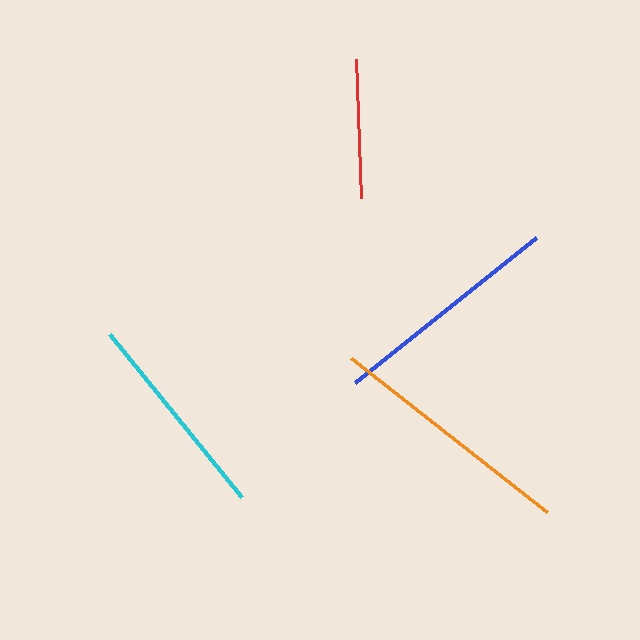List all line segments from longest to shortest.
From longest to shortest: orange, blue, cyan, red.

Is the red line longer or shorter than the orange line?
The orange line is longer than the red line.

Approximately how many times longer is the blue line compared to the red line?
The blue line is approximately 1.7 times the length of the red line.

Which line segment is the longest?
The orange line is the longest at approximately 249 pixels.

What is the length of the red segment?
The red segment is approximately 138 pixels long.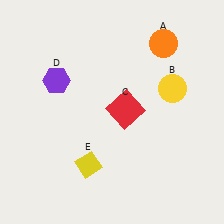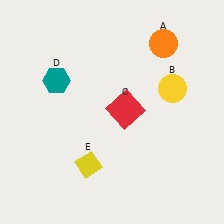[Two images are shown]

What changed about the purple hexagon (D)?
In Image 1, D is purple. In Image 2, it changed to teal.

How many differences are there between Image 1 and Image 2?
There is 1 difference between the two images.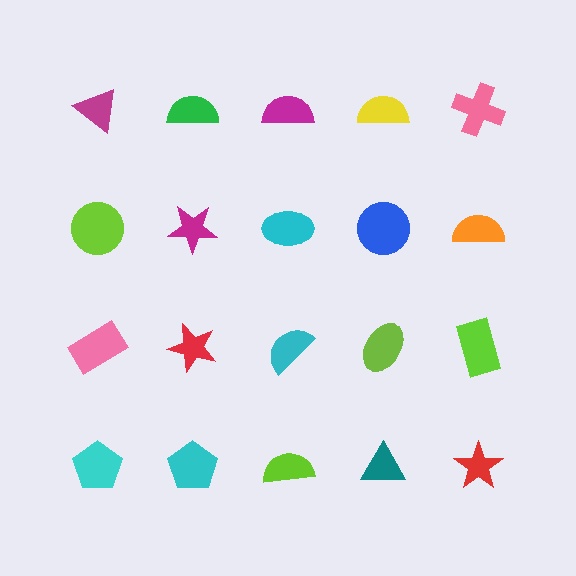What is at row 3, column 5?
A lime rectangle.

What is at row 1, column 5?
A pink cross.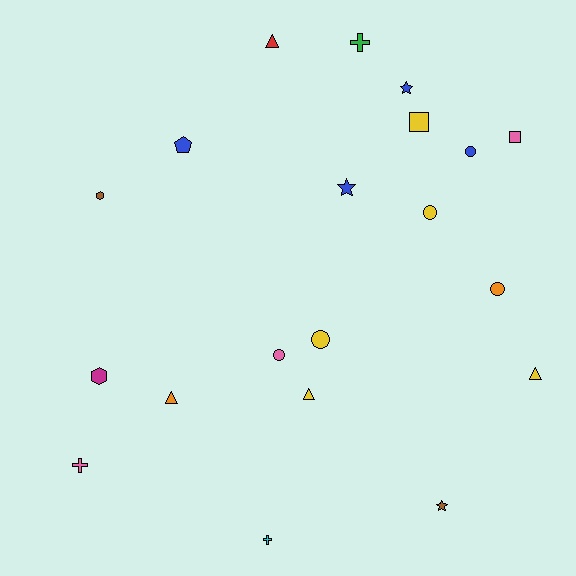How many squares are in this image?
There are 2 squares.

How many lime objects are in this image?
There are no lime objects.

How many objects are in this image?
There are 20 objects.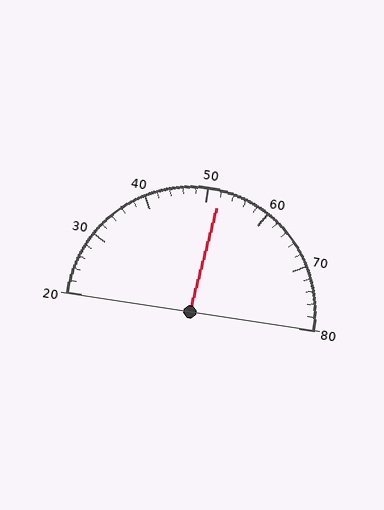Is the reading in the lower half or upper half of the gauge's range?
The reading is in the upper half of the range (20 to 80).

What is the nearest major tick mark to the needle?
The nearest major tick mark is 50.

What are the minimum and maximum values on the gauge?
The gauge ranges from 20 to 80.